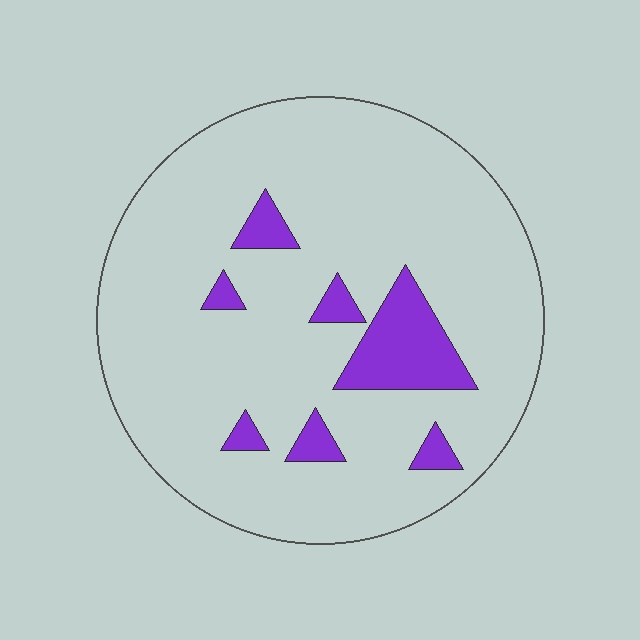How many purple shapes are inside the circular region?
7.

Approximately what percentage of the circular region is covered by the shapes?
Approximately 10%.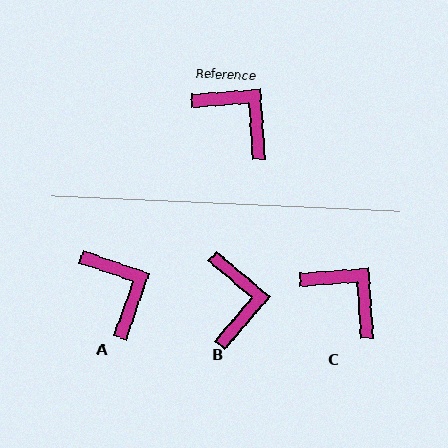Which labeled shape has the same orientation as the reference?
C.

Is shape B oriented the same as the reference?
No, it is off by about 44 degrees.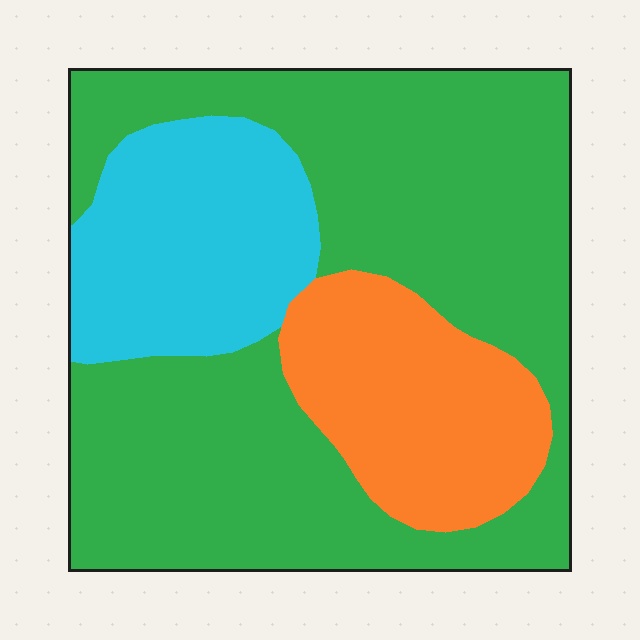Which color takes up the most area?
Green, at roughly 60%.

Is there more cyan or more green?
Green.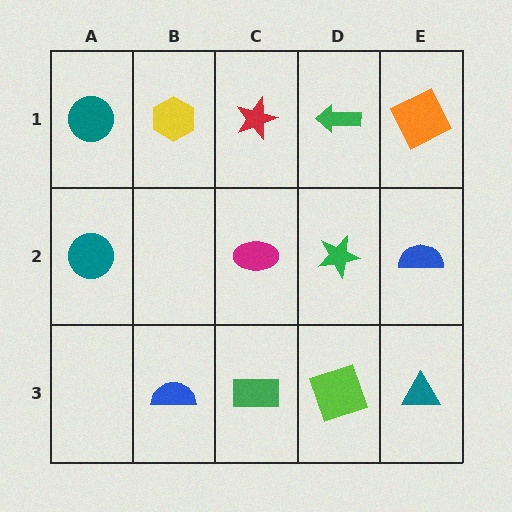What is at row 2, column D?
A green star.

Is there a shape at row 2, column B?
No, that cell is empty.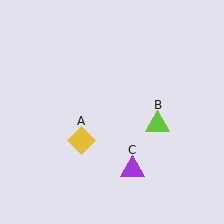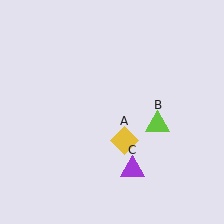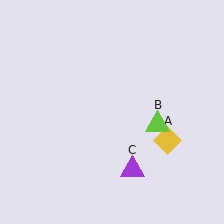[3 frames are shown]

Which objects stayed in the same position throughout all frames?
Lime triangle (object B) and purple triangle (object C) remained stationary.